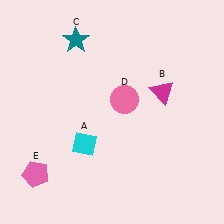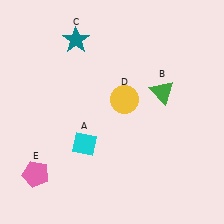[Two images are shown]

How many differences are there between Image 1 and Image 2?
There are 2 differences between the two images.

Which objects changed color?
B changed from magenta to green. D changed from pink to yellow.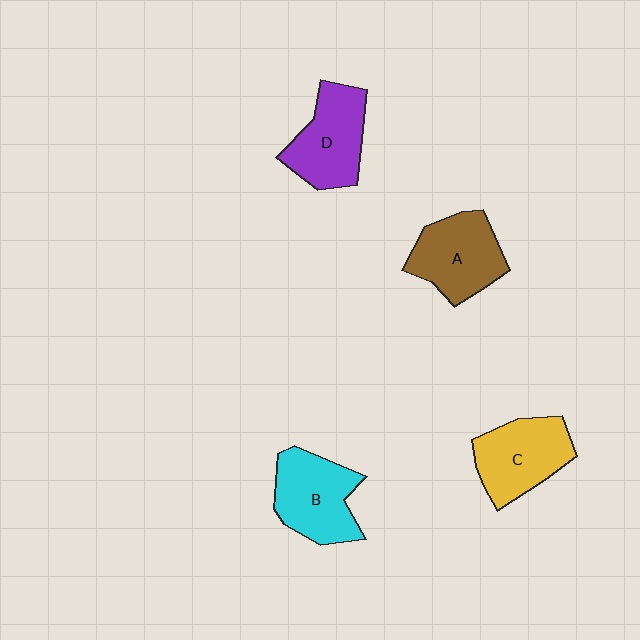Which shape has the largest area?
Shape B (cyan).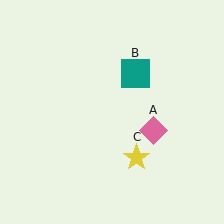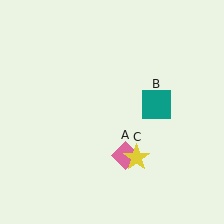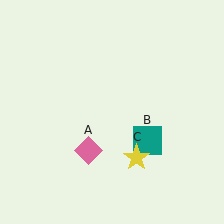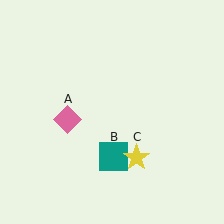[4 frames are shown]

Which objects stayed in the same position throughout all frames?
Yellow star (object C) remained stationary.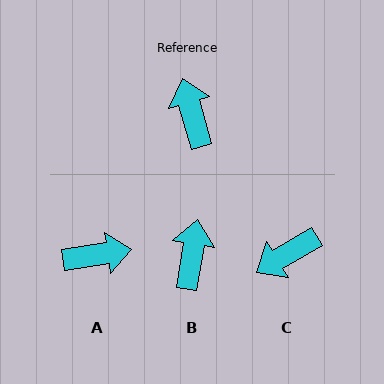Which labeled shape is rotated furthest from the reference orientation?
C, about 104 degrees away.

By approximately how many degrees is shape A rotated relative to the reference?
Approximately 97 degrees clockwise.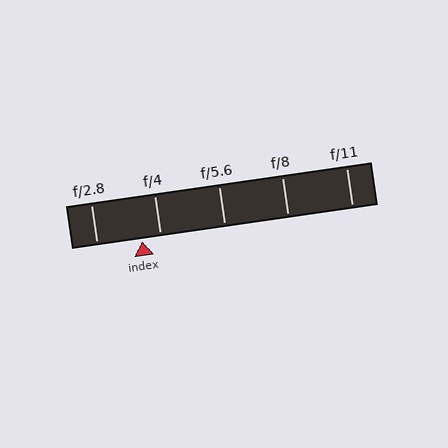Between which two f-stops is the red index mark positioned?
The index mark is between f/2.8 and f/4.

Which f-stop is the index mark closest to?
The index mark is closest to f/4.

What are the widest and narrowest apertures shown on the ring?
The widest aperture shown is f/2.8 and the narrowest is f/11.